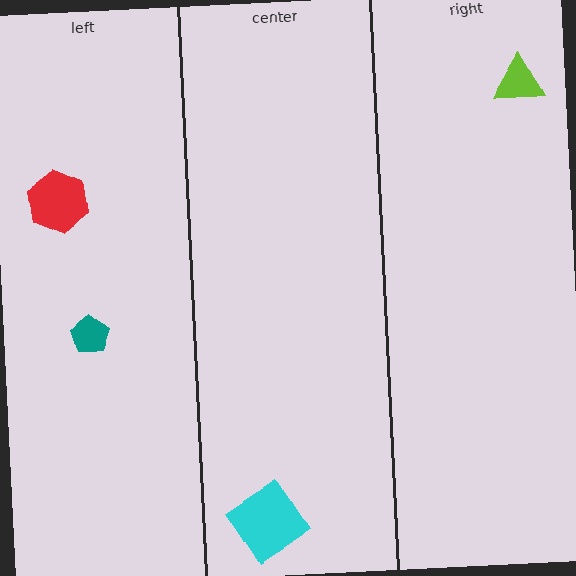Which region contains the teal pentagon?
The left region.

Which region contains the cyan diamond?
The center region.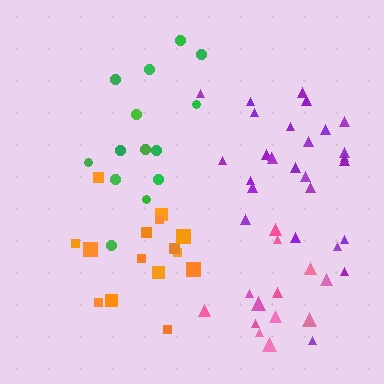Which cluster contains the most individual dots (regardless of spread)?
Purple (27).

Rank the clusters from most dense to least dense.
pink, orange, purple, green.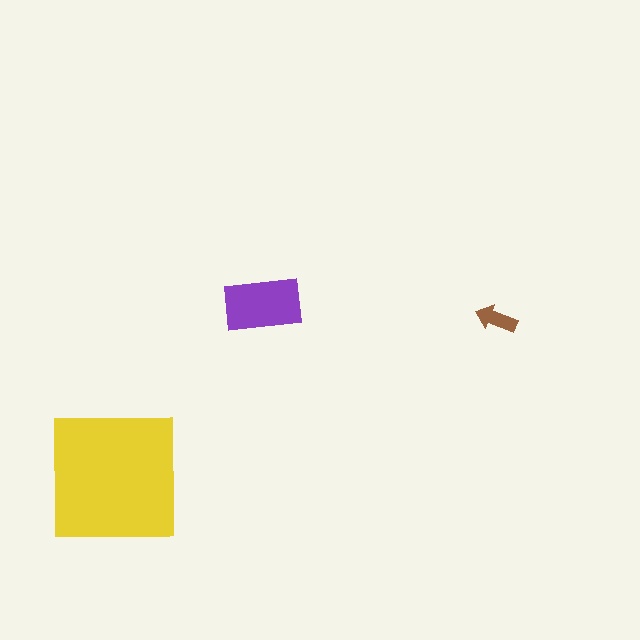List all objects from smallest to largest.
The brown arrow, the purple rectangle, the yellow square.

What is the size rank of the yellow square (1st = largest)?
1st.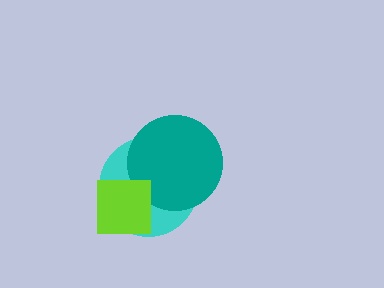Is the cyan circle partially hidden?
Yes, it is partially covered by another shape.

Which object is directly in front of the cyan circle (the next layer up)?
The teal circle is directly in front of the cyan circle.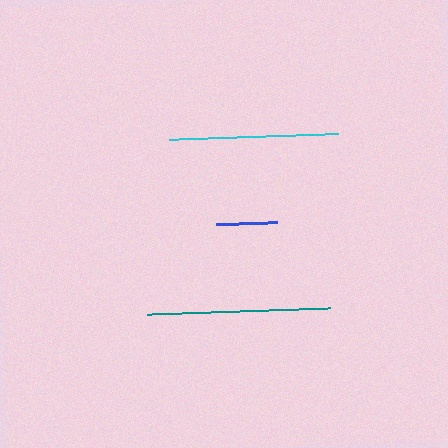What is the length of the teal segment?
The teal segment is approximately 183 pixels long.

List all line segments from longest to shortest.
From longest to shortest: teal, cyan, blue.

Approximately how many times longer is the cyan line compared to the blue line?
The cyan line is approximately 2.7 times the length of the blue line.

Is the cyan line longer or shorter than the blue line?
The cyan line is longer than the blue line.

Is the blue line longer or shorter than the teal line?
The teal line is longer than the blue line.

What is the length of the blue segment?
The blue segment is approximately 61 pixels long.